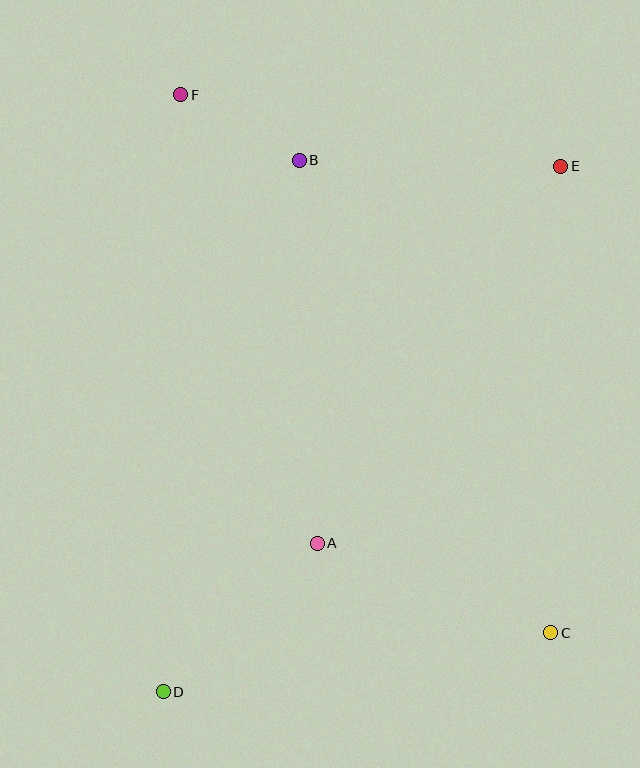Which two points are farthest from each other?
Points D and E are farthest from each other.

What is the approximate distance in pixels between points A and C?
The distance between A and C is approximately 250 pixels.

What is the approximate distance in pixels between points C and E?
The distance between C and E is approximately 467 pixels.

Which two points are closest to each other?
Points B and F are closest to each other.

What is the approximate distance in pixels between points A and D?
The distance between A and D is approximately 214 pixels.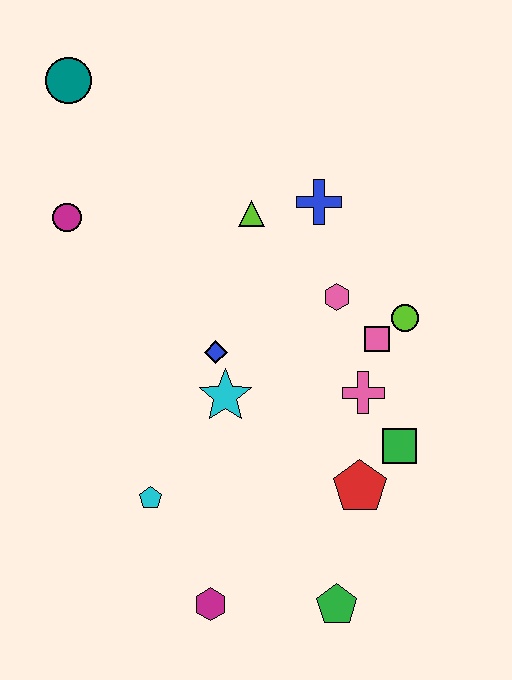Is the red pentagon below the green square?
Yes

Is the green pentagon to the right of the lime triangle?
Yes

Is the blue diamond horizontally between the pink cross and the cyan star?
No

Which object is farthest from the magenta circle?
The green pentagon is farthest from the magenta circle.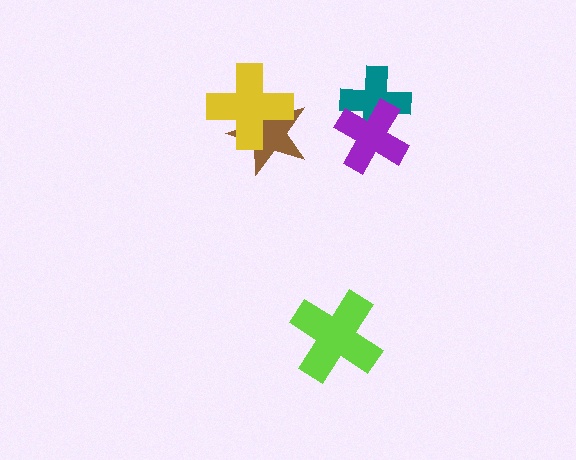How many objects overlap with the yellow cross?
1 object overlaps with the yellow cross.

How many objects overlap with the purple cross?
1 object overlaps with the purple cross.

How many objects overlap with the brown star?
1 object overlaps with the brown star.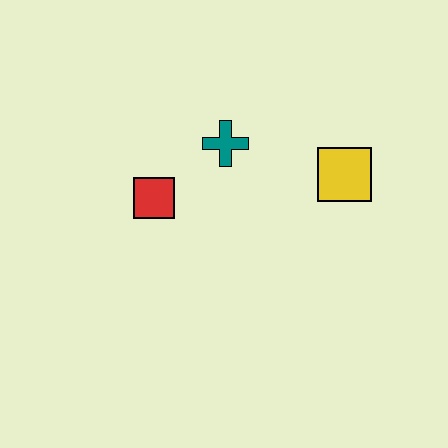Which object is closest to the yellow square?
The teal cross is closest to the yellow square.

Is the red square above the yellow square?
No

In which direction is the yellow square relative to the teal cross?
The yellow square is to the right of the teal cross.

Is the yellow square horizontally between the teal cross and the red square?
No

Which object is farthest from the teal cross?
The yellow square is farthest from the teal cross.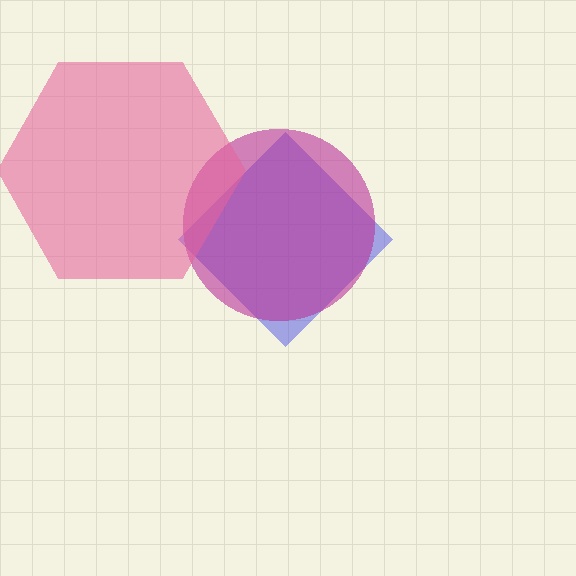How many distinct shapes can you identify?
There are 3 distinct shapes: a blue diamond, a magenta circle, a pink hexagon.